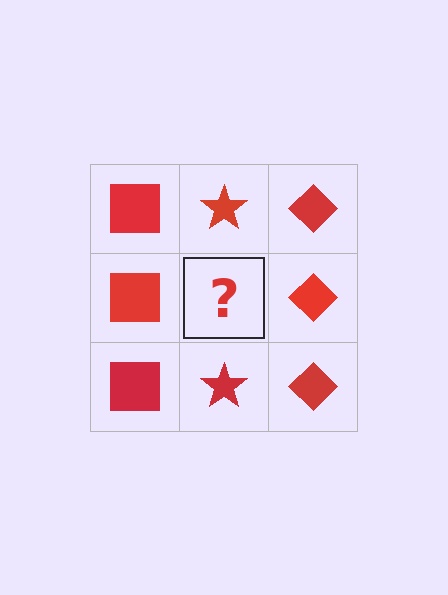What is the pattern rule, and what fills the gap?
The rule is that each column has a consistent shape. The gap should be filled with a red star.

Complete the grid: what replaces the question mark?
The question mark should be replaced with a red star.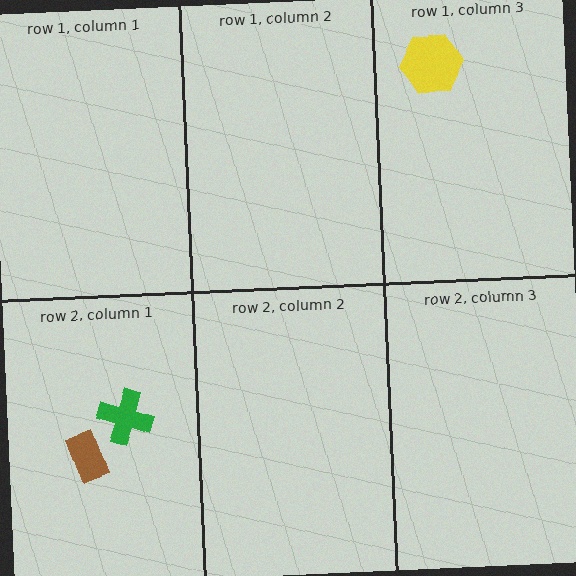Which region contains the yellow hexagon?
The row 1, column 3 region.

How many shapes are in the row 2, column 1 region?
2.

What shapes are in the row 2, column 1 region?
The brown rectangle, the green cross.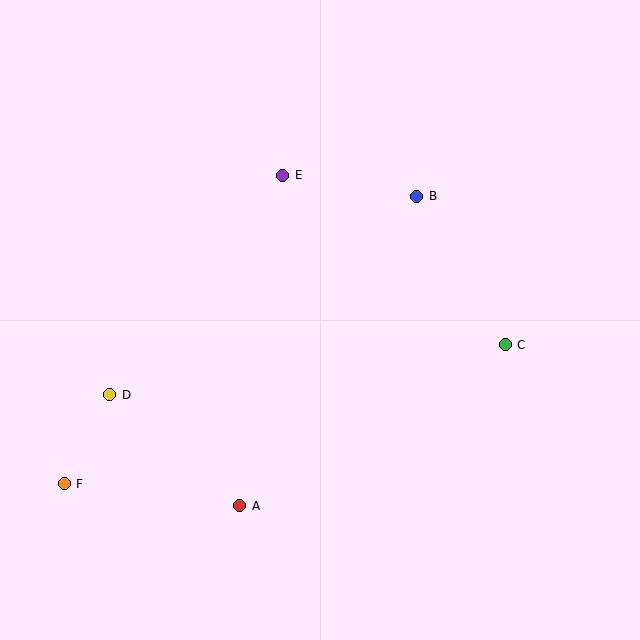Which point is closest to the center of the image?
Point E at (283, 175) is closest to the center.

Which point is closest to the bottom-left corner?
Point F is closest to the bottom-left corner.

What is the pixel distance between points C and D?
The distance between C and D is 399 pixels.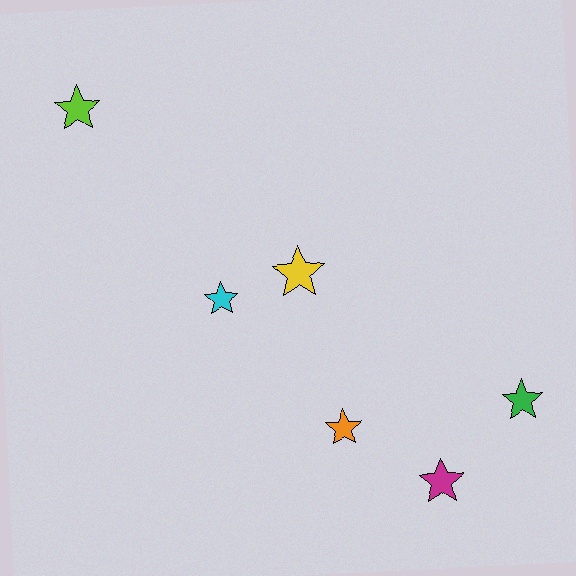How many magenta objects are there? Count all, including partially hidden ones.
There is 1 magenta object.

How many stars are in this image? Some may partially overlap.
There are 6 stars.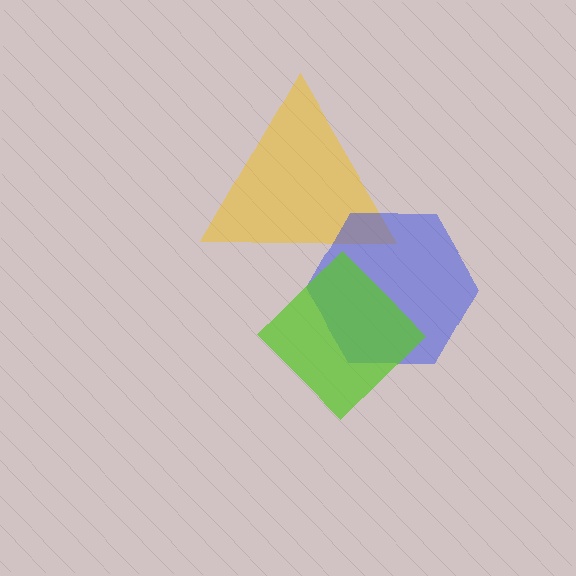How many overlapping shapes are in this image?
There are 3 overlapping shapes in the image.